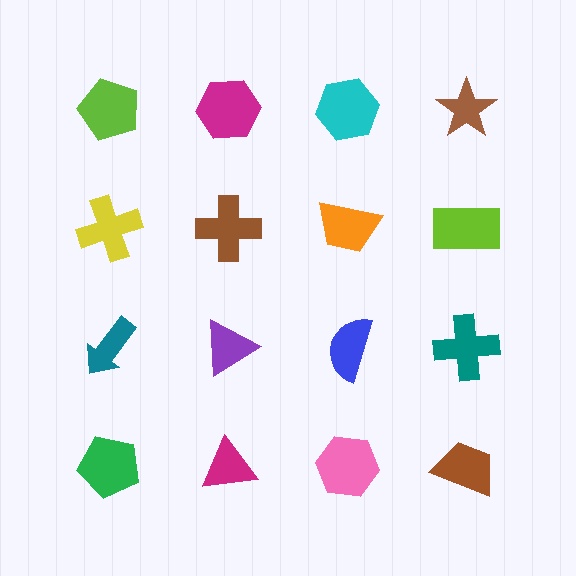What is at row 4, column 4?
A brown trapezoid.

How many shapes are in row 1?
4 shapes.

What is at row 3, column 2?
A purple triangle.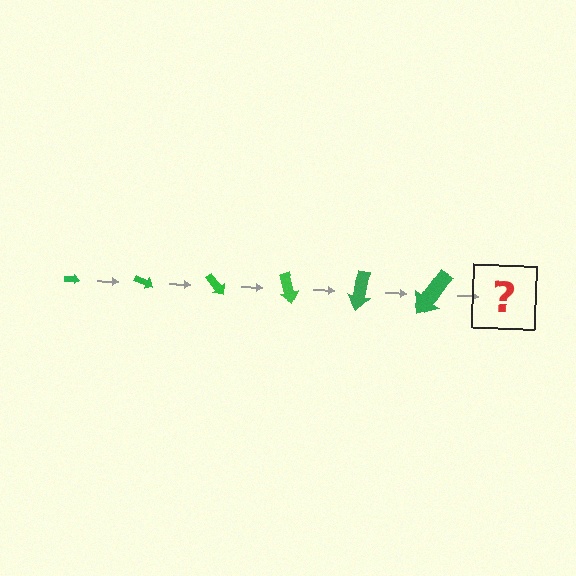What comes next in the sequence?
The next element should be an arrow, larger than the previous one and rotated 150 degrees from the start.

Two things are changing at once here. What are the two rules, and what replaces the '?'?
The two rules are that the arrow grows larger each step and it rotates 25 degrees each step. The '?' should be an arrow, larger than the previous one and rotated 150 degrees from the start.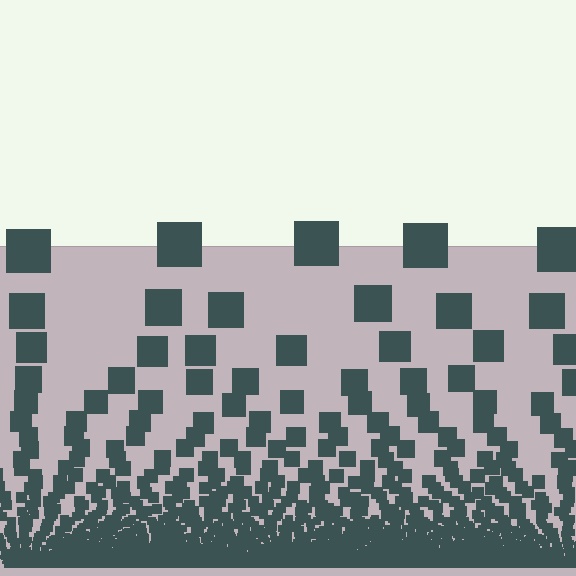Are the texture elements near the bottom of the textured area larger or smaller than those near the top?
Smaller. The gradient is inverted — elements near the bottom are smaller and denser.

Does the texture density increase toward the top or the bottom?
Density increases toward the bottom.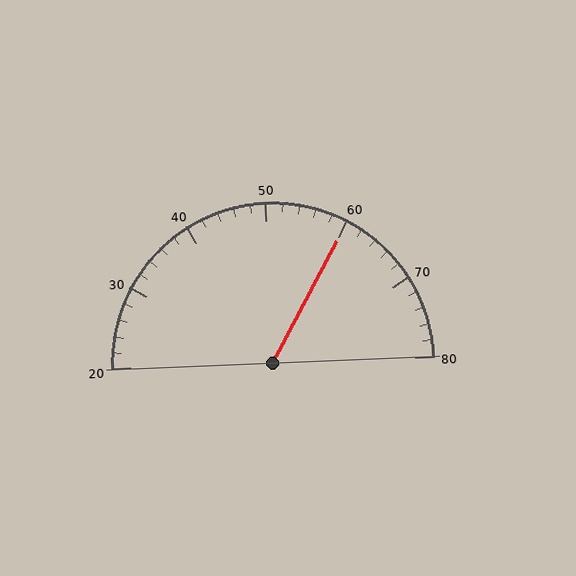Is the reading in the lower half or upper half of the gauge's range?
The reading is in the upper half of the range (20 to 80).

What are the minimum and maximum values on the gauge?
The gauge ranges from 20 to 80.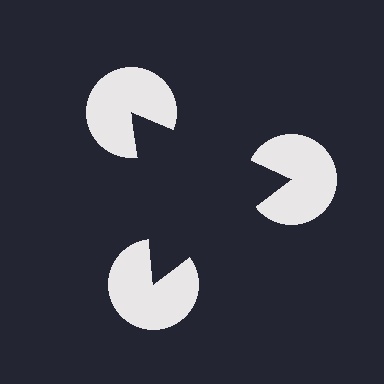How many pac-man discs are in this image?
There are 3 — one at each vertex of the illusory triangle.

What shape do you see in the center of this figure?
An illusory triangle — its edges are inferred from the aligned wedge cuts in the pac-man discs, not physically drawn.